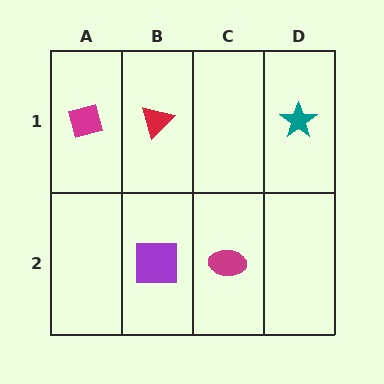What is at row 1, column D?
A teal star.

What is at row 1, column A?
A magenta square.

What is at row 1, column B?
A red triangle.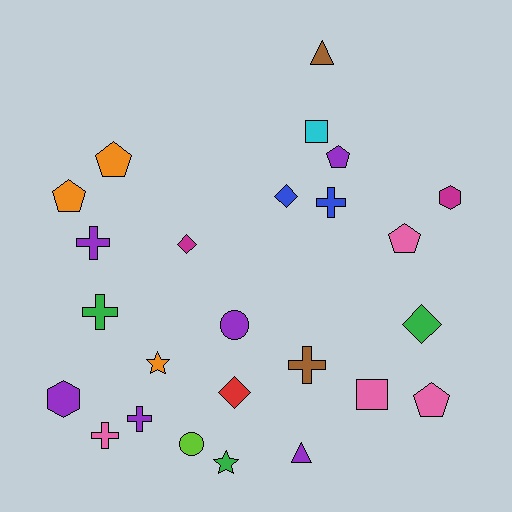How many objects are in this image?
There are 25 objects.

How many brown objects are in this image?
There are 2 brown objects.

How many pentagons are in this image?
There are 5 pentagons.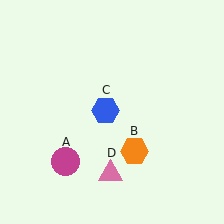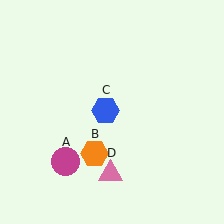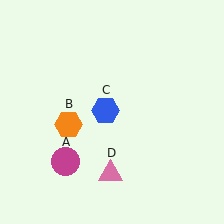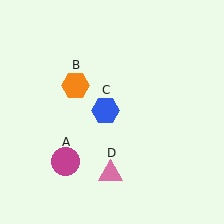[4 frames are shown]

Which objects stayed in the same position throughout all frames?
Magenta circle (object A) and blue hexagon (object C) and pink triangle (object D) remained stationary.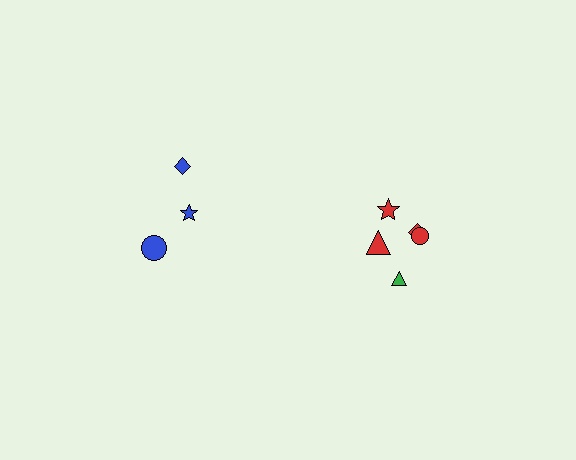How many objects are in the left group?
There are 3 objects.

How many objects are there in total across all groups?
There are 8 objects.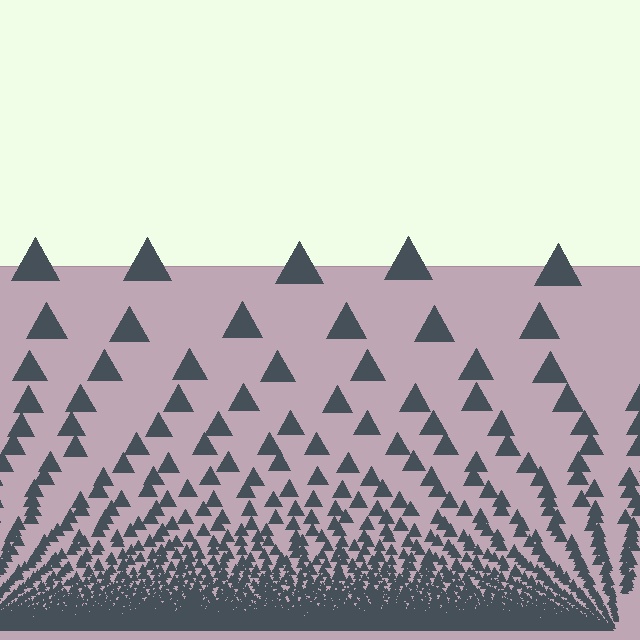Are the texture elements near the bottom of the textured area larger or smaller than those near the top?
Smaller. The gradient is inverted — elements near the bottom are smaller and denser.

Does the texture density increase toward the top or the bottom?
Density increases toward the bottom.